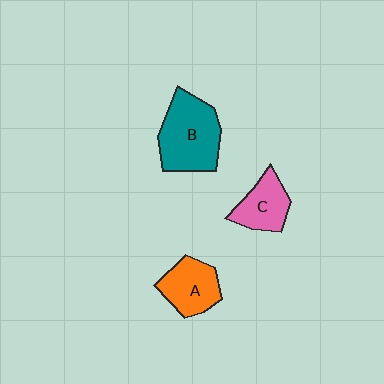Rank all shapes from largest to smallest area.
From largest to smallest: B (teal), A (orange), C (pink).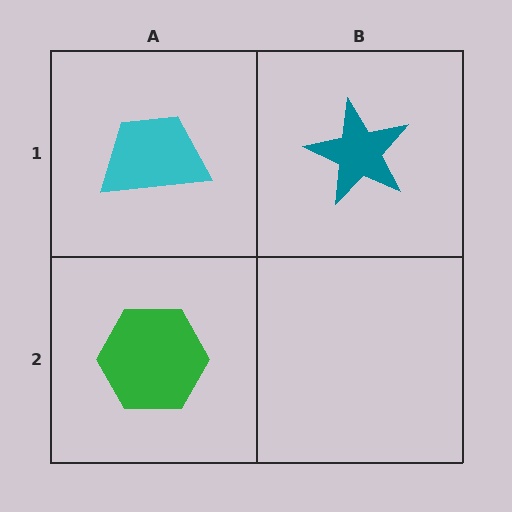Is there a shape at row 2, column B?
No, that cell is empty.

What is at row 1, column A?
A cyan trapezoid.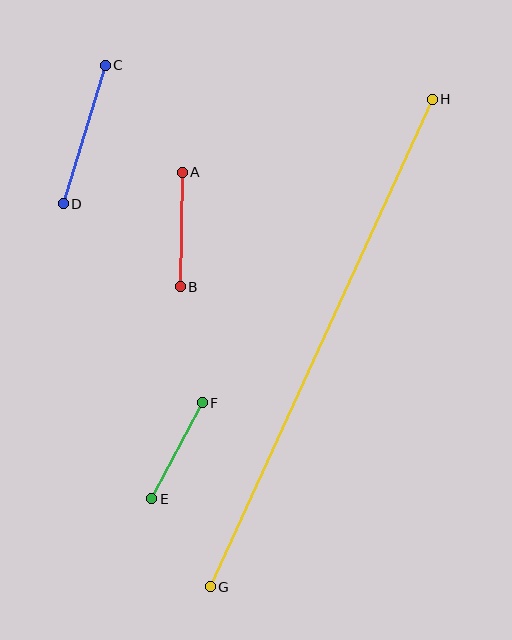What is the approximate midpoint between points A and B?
The midpoint is at approximately (181, 229) pixels.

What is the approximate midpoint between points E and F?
The midpoint is at approximately (177, 451) pixels.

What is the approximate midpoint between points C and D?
The midpoint is at approximately (84, 135) pixels.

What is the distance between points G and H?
The distance is approximately 536 pixels.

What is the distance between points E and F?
The distance is approximately 108 pixels.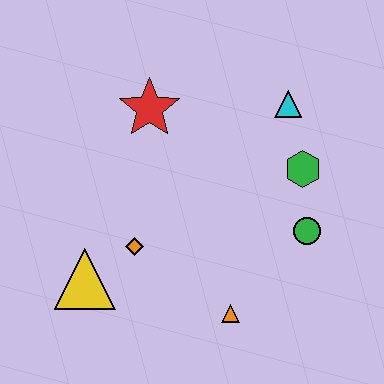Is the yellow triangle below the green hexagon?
Yes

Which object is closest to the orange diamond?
The yellow triangle is closest to the orange diamond.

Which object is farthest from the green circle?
The yellow triangle is farthest from the green circle.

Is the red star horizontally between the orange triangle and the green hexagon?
No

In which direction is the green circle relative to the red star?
The green circle is to the right of the red star.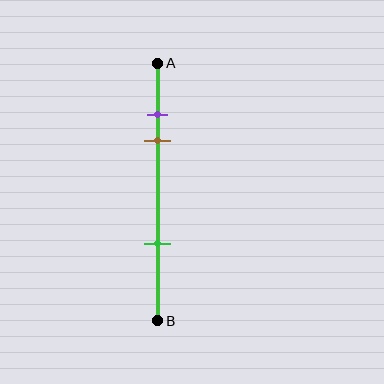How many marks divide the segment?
There are 3 marks dividing the segment.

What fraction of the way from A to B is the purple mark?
The purple mark is approximately 20% (0.2) of the way from A to B.